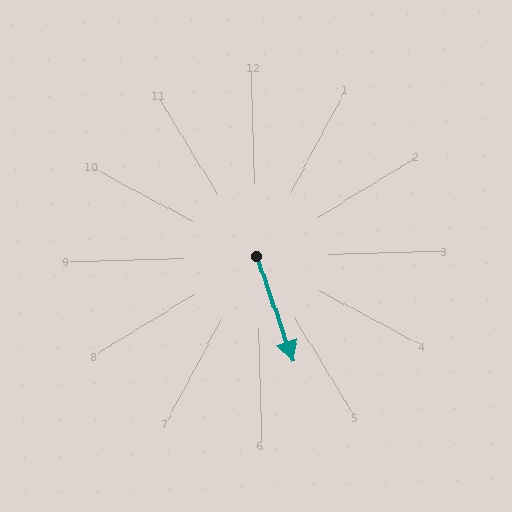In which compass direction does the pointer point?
South.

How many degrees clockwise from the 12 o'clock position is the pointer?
Approximately 162 degrees.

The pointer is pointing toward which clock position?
Roughly 5 o'clock.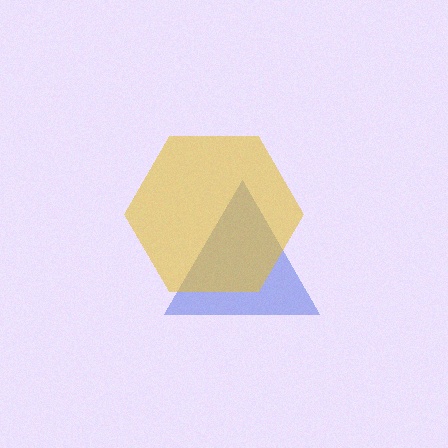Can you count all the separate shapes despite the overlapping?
Yes, there are 2 separate shapes.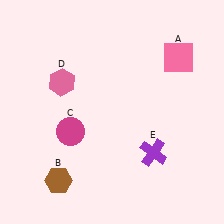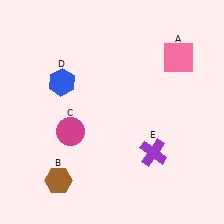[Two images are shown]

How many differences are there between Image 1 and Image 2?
There is 1 difference between the two images.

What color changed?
The hexagon (D) changed from pink in Image 1 to blue in Image 2.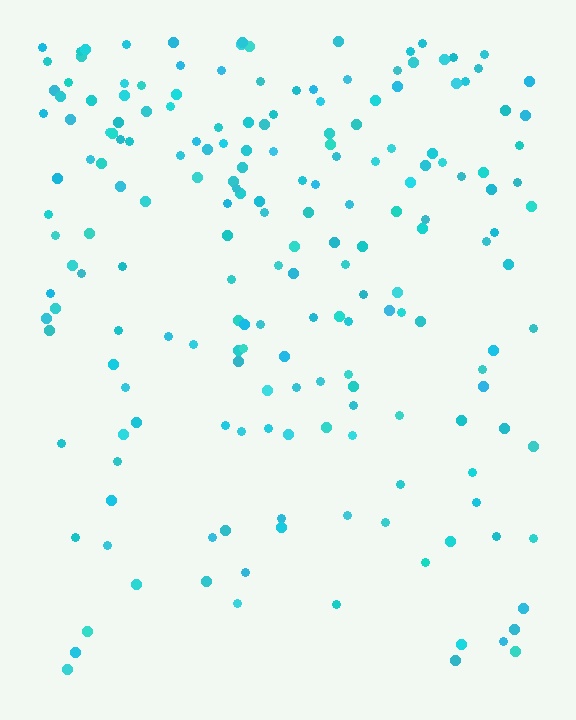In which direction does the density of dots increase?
From bottom to top, with the top side densest.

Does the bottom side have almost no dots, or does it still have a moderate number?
Still a moderate number, just noticeably fewer than the top.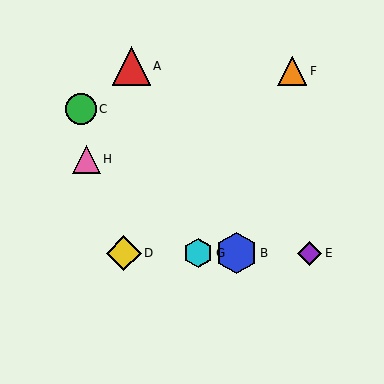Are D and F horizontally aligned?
No, D is at y≈253 and F is at y≈71.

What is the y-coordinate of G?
Object G is at y≈253.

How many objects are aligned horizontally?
4 objects (B, D, E, G) are aligned horizontally.